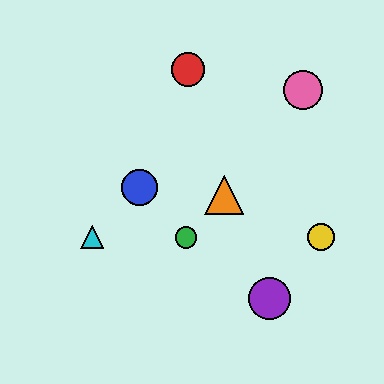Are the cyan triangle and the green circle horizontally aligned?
Yes, both are at y≈237.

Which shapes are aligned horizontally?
The green circle, the yellow circle, the cyan triangle are aligned horizontally.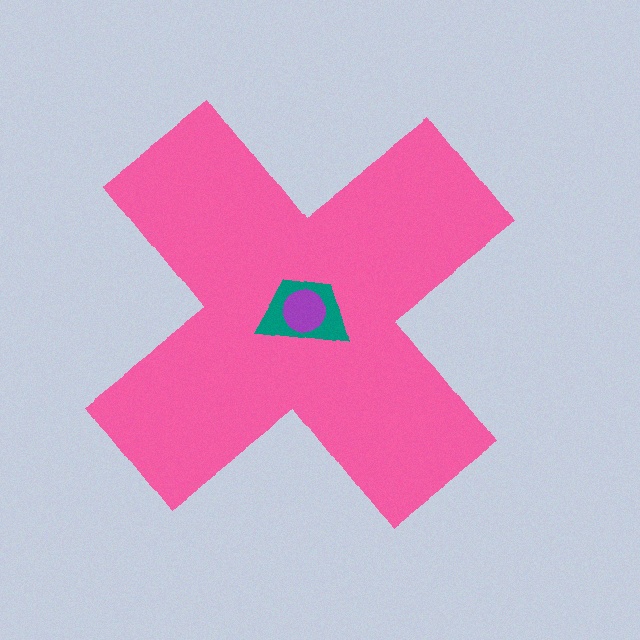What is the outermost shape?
The pink cross.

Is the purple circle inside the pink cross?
Yes.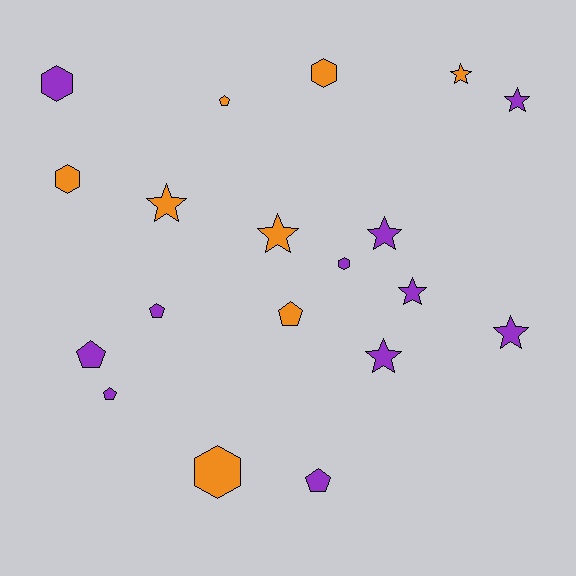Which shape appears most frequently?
Star, with 8 objects.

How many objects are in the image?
There are 19 objects.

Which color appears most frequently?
Purple, with 11 objects.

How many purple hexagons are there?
There are 2 purple hexagons.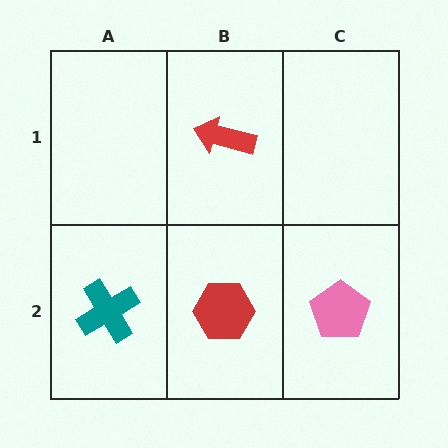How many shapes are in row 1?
1 shape.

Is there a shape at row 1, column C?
No, that cell is empty.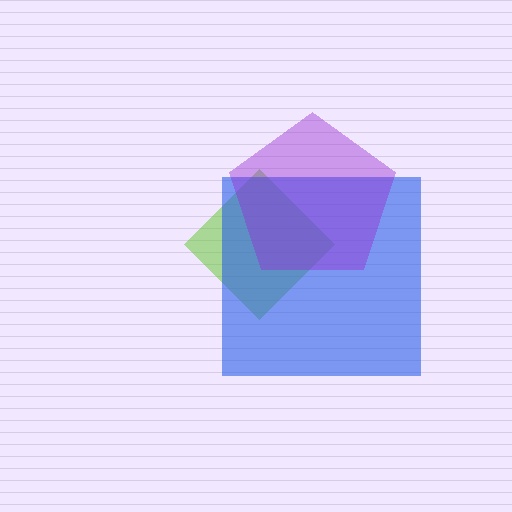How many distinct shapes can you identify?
There are 3 distinct shapes: a lime diamond, a blue square, a purple pentagon.